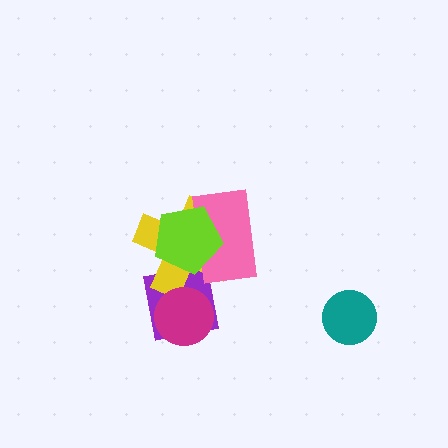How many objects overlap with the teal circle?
0 objects overlap with the teal circle.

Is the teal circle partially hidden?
No, no other shape covers it.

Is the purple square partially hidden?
Yes, it is partially covered by another shape.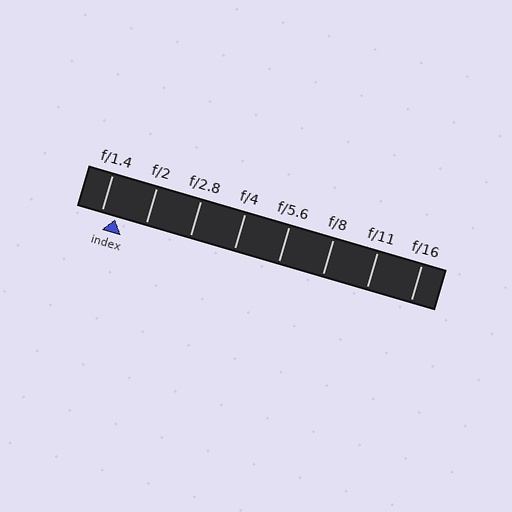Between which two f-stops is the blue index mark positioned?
The index mark is between f/1.4 and f/2.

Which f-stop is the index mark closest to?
The index mark is closest to f/1.4.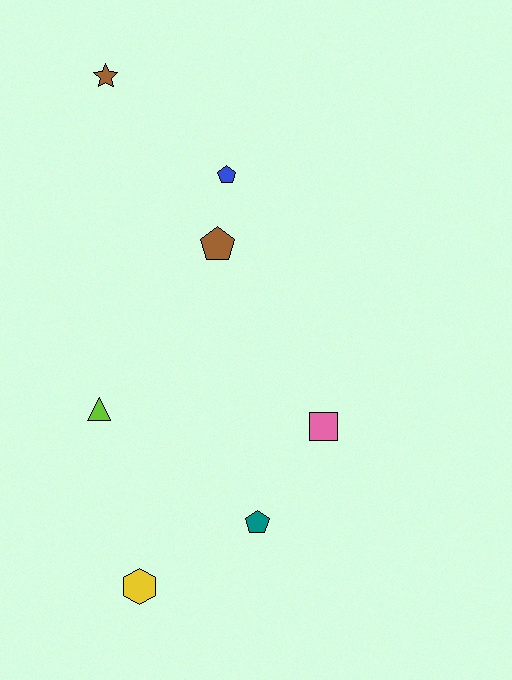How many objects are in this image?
There are 7 objects.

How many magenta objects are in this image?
There are no magenta objects.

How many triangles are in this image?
There is 1 triangle.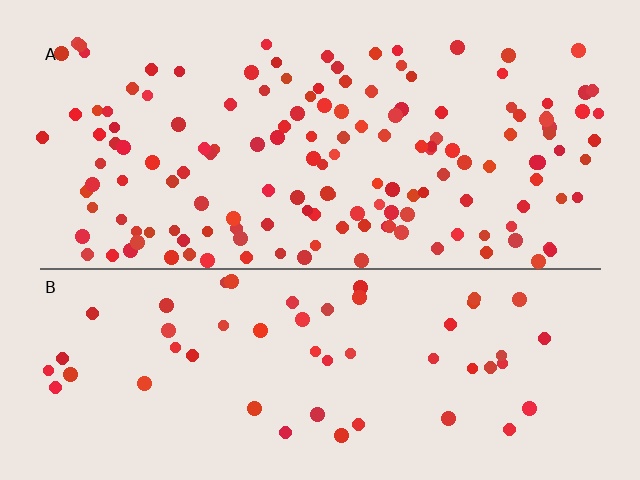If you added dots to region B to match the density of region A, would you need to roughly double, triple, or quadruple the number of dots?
Approximately triple.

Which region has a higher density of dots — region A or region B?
A (the top).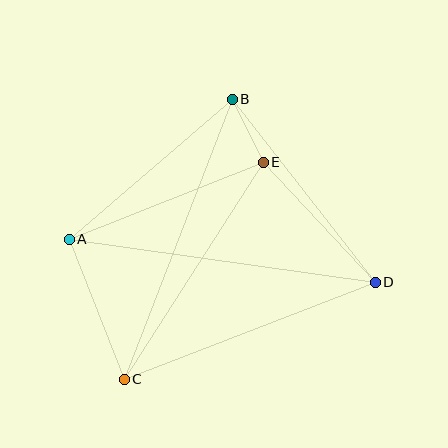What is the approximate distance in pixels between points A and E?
The distance between A and E is approximately 209 pixels.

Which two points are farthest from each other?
Points A and D are farthest from each other.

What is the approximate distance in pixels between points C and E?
The distance between C and E is approximately 258 pixels.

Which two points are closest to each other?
Points B and E are closest to each other.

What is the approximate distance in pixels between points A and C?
The distance between A and C is approximately 150 pixels.